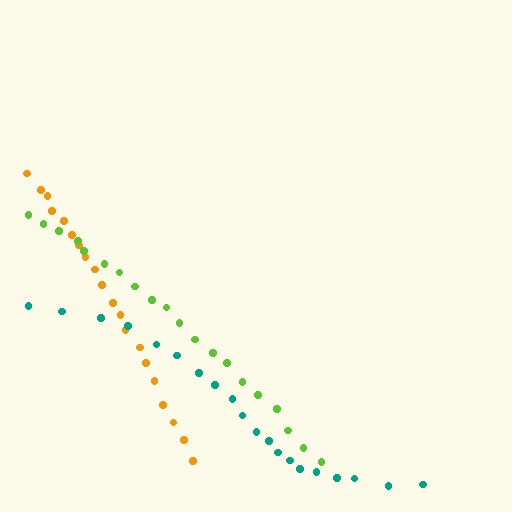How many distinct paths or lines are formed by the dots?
There are 3 distinct paths.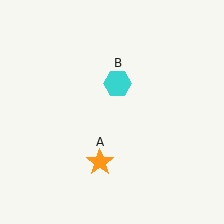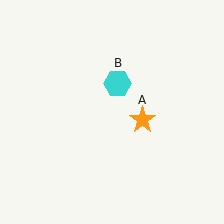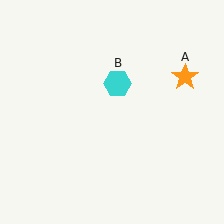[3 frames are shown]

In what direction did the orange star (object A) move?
The orange star (object A) moved up and to the right.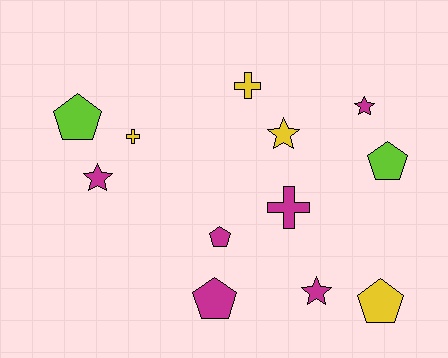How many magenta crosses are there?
There is 1 magenta cross.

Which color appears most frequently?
Magenta, with 6 objects.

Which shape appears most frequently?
Pentagon, with 5 objects.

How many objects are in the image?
There are 12 objects.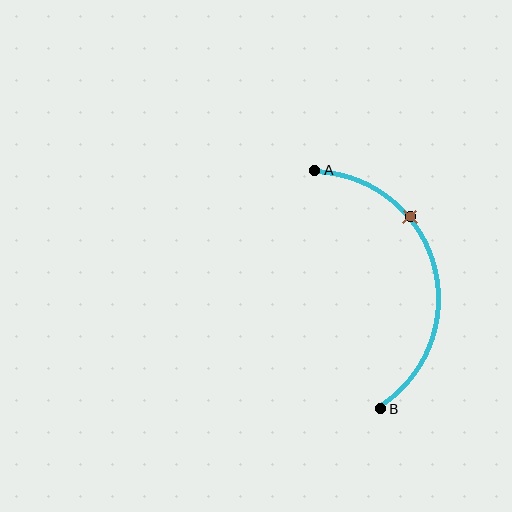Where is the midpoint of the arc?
The arc midpoint is the point on the curve farthest from the straight line joining A and B. It sits to the right of that line.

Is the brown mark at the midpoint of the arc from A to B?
No. The brown mark lies on the arc but is closer to endpoint A. The arc midpoint would be at the point on the curve equidistant along the arc from both A and B.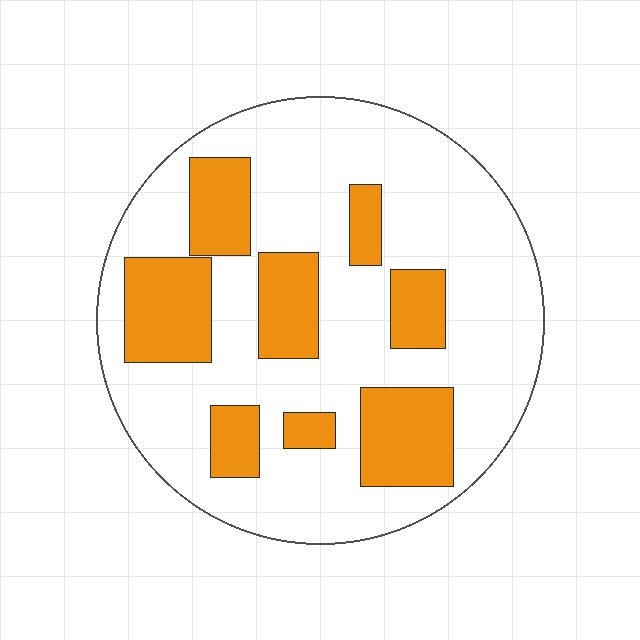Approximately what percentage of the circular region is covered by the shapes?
Approximately 30%.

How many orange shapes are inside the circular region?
8.